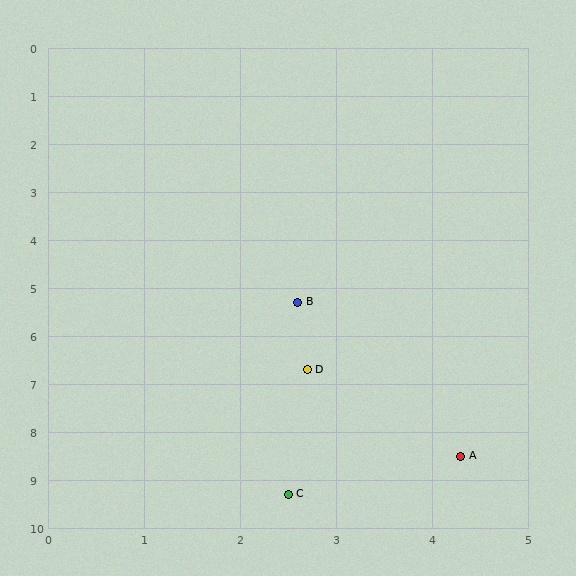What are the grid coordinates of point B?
Point B is at approximately (2.6, 5.3).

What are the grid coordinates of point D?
Point D is at approximately (2.7, 6.7).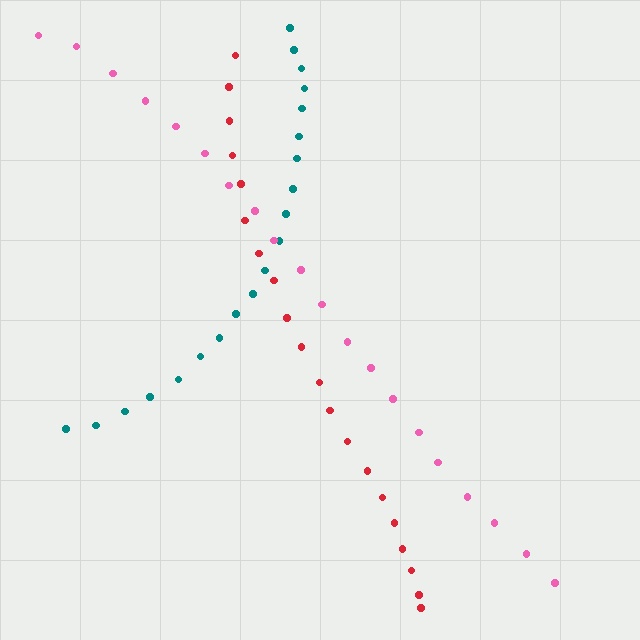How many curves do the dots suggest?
There are 3 distinct paths.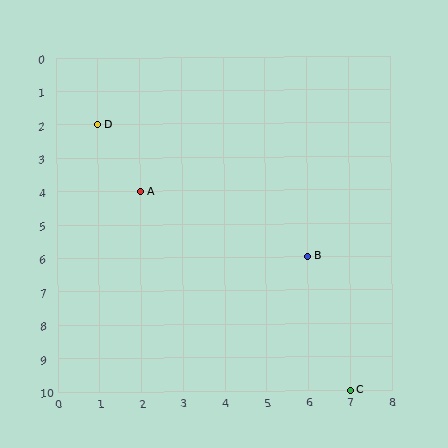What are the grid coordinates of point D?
Point D is at grid coordinates (1, 2).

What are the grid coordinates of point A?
Point A is at grid coordinates (2, 4).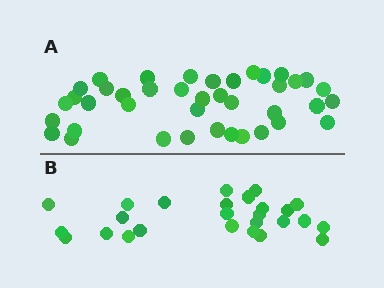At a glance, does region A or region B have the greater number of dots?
Region A (the top region) has more dots.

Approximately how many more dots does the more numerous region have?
Region A has approximately 15 more dots than region B.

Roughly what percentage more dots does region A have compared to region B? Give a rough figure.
About 55% more.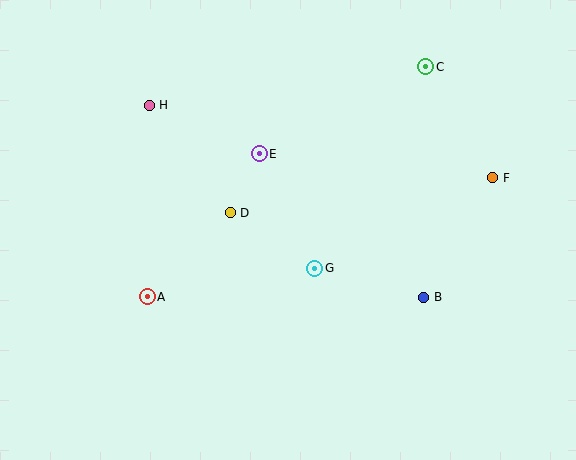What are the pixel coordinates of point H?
Point H is at (149, 105).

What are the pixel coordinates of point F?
Point F is at (493, 178).